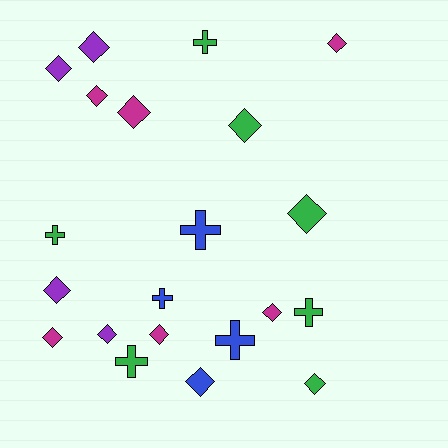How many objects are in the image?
There are 21 objects.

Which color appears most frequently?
Green, with 7 objects.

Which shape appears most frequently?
Diamond, with 14 objects.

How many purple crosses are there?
There are no purple crosses.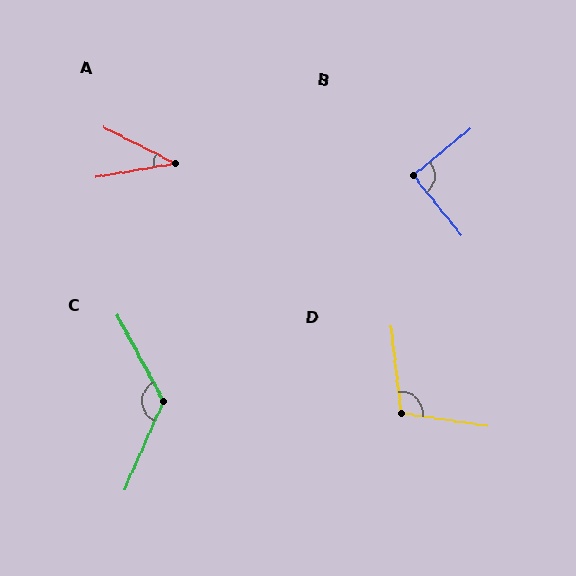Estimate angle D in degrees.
Approximately 105 degrees.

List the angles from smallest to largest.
A (36°), B (90°), D (105°), C (128°).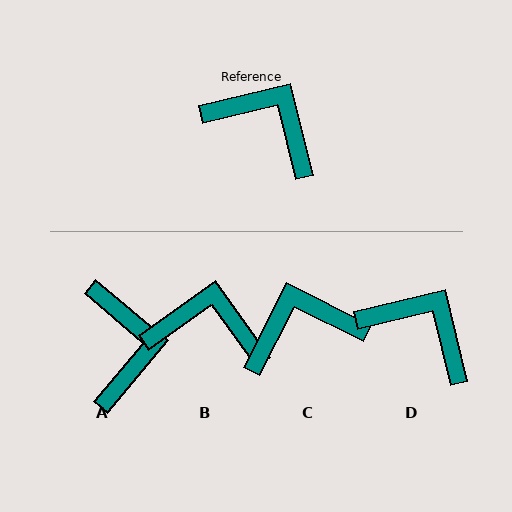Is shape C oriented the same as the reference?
No, it is off by about 49 degrees.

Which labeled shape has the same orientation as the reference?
D.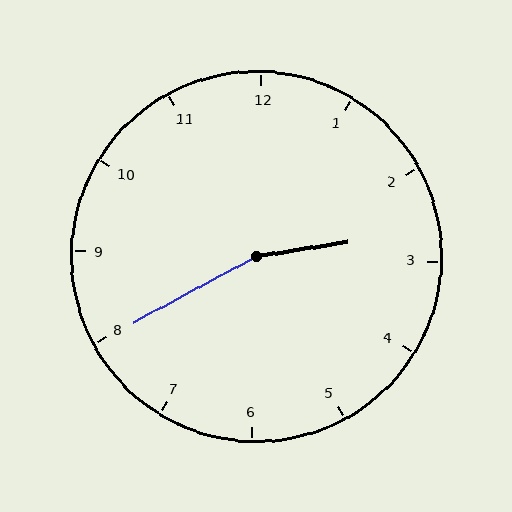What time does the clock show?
2:40.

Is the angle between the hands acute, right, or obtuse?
It is obtuse.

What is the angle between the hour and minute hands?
Approximately 160 degrees.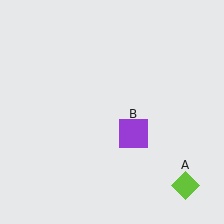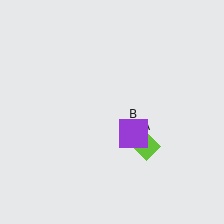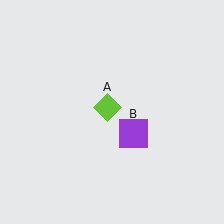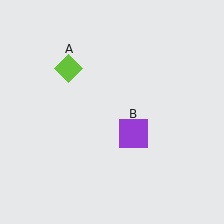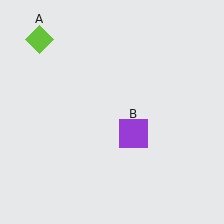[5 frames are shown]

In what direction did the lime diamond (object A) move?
The lime diamond (object A) moved up and to the left.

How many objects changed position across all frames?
1 object changed position: lime diamond (object A).